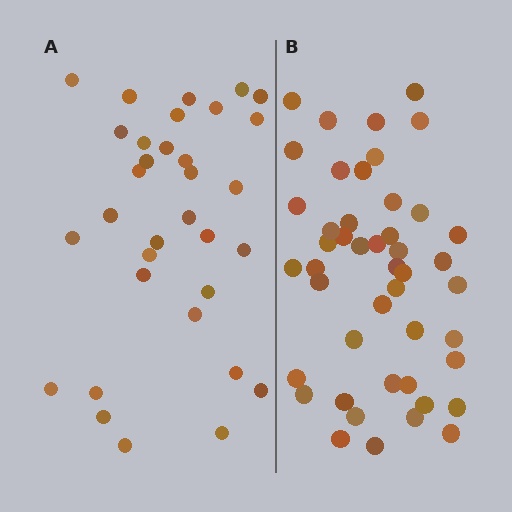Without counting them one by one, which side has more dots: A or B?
Region B (the right region) has more dots.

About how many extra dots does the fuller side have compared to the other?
Region B has approximately 15 more dots than region A.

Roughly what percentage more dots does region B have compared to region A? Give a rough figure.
About 40% more.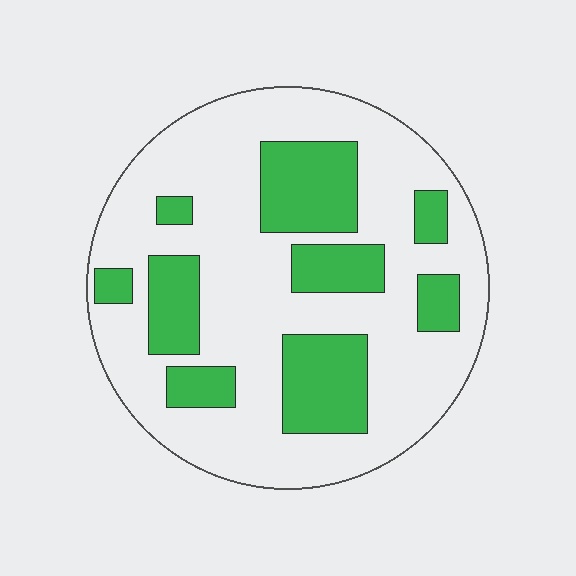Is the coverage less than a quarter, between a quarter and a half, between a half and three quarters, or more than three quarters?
Between a quarter and a half.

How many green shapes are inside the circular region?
9.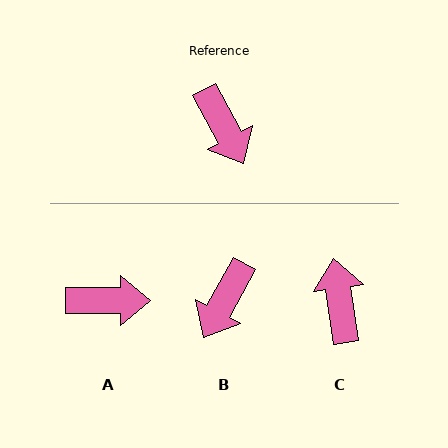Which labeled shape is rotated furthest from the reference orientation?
C, about 161 degrees away.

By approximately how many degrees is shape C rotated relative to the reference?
Approximately 161 degrees counter-clockwise.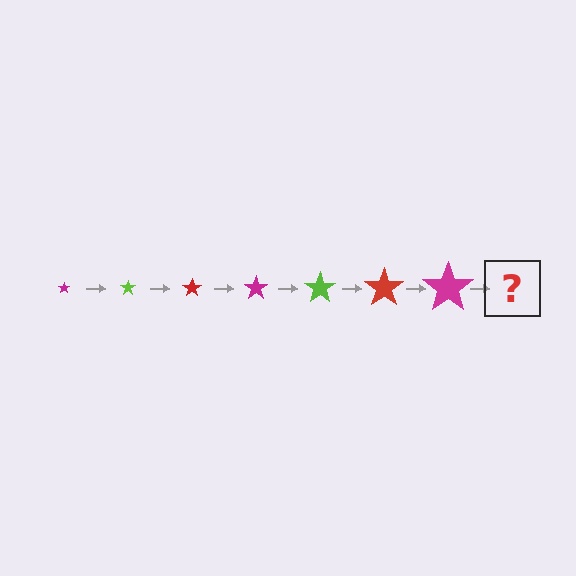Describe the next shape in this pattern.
It should be a lime star, larger than the previous one.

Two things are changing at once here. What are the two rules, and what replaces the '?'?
The two rules are that the star grows larger each step and the color cycles through magenta, lime, and red. The '?' should be a lime star, larger than the previous one.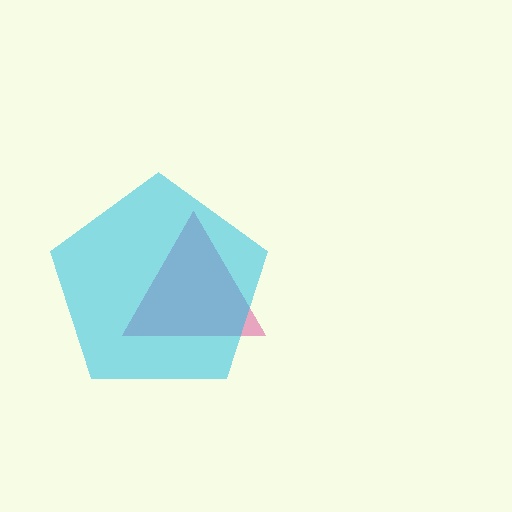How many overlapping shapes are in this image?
There are 2 overlapping shapes in the image.